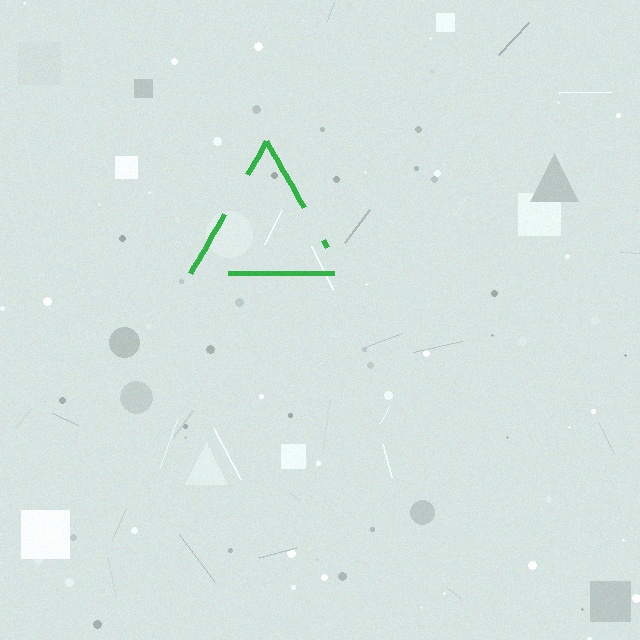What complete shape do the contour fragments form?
The contour fragments form a triangle.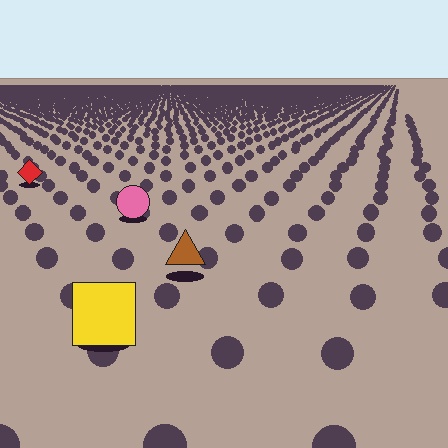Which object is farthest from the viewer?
The red diamond is farthest from the viewer. It appears smaller and the ground texture around it is denser.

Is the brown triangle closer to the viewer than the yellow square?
No. The yellow square is closer — you can tell from the texture gradient: the ground texture is coarser near it.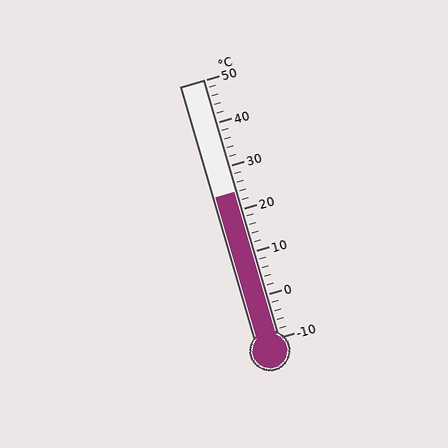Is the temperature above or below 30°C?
The temperature is below 30°C.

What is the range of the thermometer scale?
The thermometer scale ranges from -10°C to 50°C.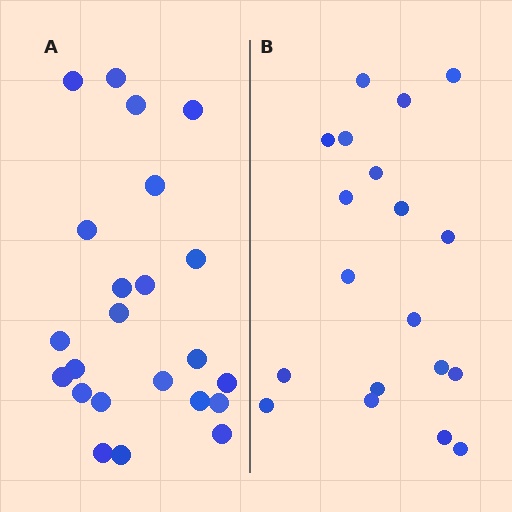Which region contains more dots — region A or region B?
Region A (the left region) has more dots.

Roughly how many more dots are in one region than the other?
Region A has about 4 more dots than region B.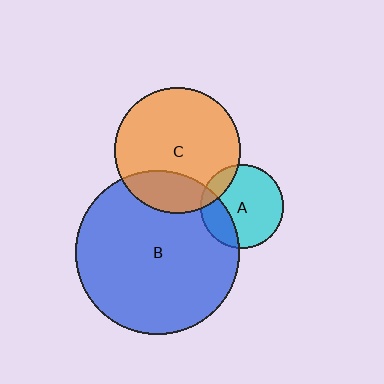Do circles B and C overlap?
Yes.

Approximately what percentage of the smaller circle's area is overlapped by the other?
Approximately 25%.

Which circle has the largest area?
Circle B (blue).